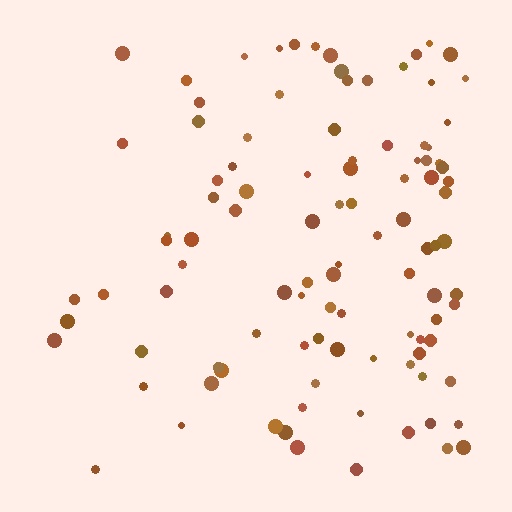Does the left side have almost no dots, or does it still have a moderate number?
Still a moderate number, just noticeably fewer than the right.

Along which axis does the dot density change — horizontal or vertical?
Horizontal.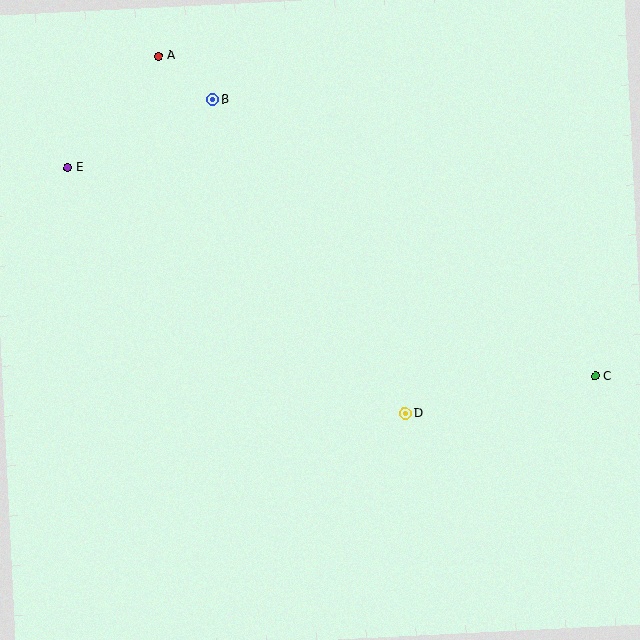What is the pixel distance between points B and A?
The distance between B and A is 70 pixels.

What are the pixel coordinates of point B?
Point B is at (213, 100).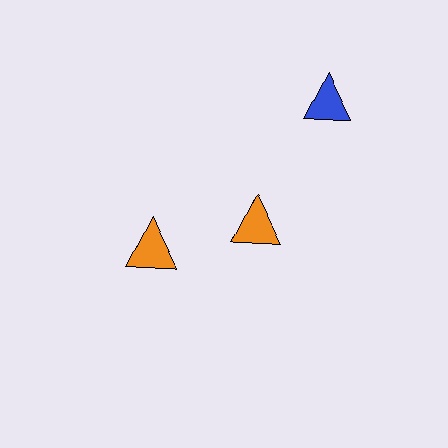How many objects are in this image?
There are 3 objects.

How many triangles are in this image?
There are 3 triangles.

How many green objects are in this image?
There are no green objects.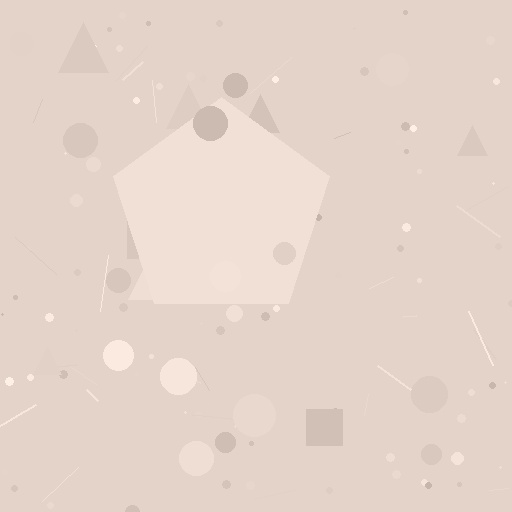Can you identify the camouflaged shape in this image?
The camouflaged shape is a pentagon.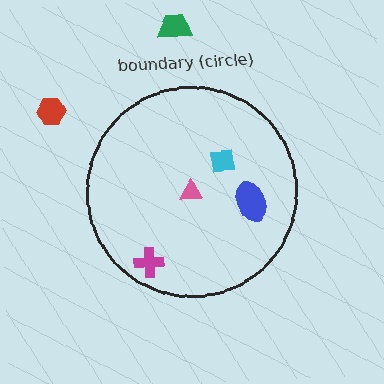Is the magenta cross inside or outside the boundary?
Inside.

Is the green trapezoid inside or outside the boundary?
Outside.